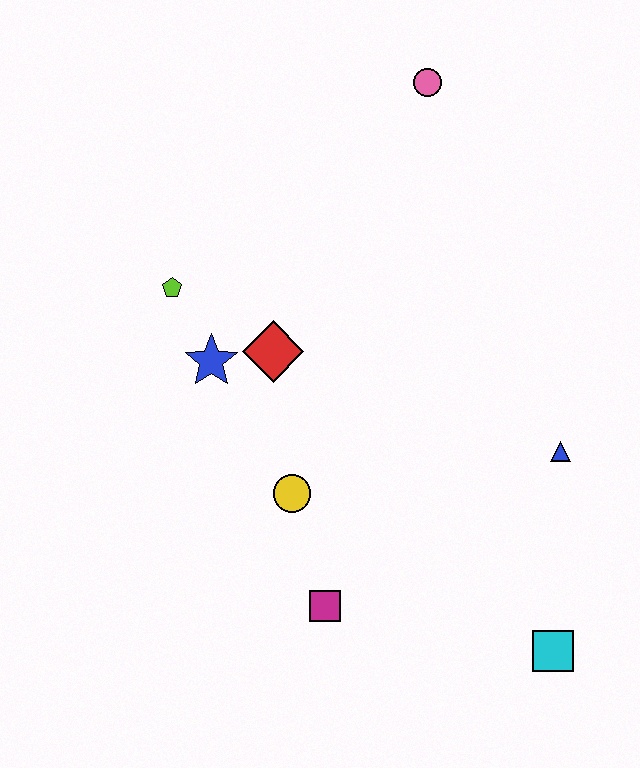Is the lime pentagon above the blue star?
Yes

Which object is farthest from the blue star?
The cyan square is farthest from the blue star.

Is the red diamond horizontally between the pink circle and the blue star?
Yes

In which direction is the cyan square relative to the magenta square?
The cyan square is to the right of the magenta square.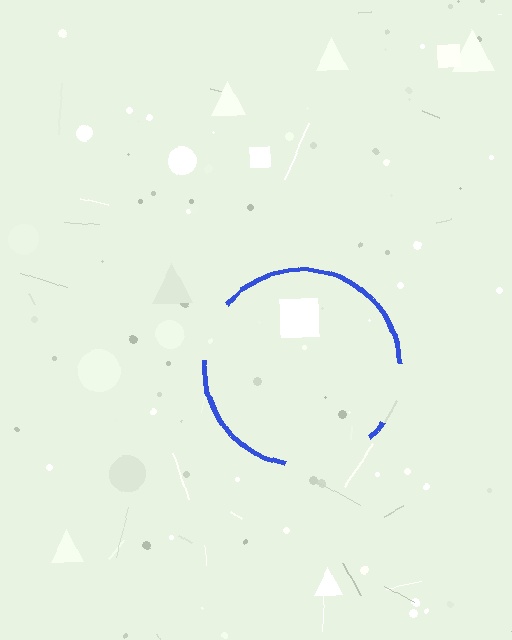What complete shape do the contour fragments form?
The contour fragments form a circle.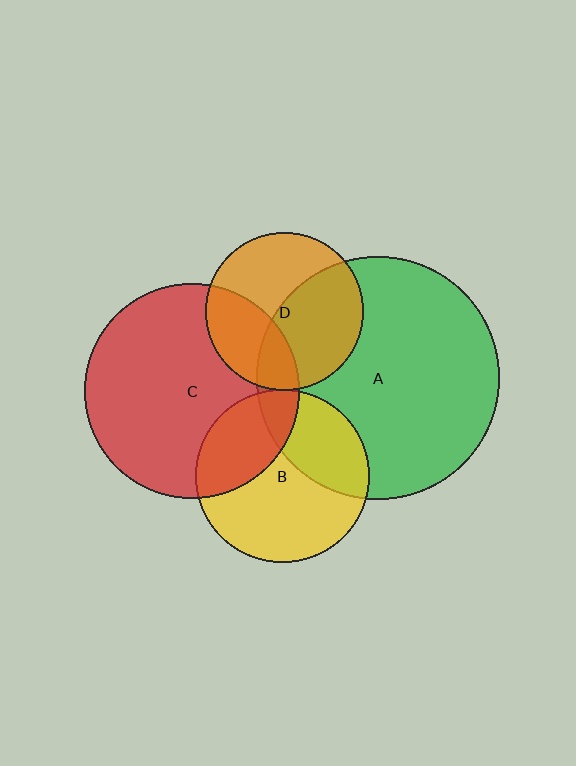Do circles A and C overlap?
Yes.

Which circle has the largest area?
Circle A (green).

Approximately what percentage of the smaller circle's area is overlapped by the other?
Approximately 10%.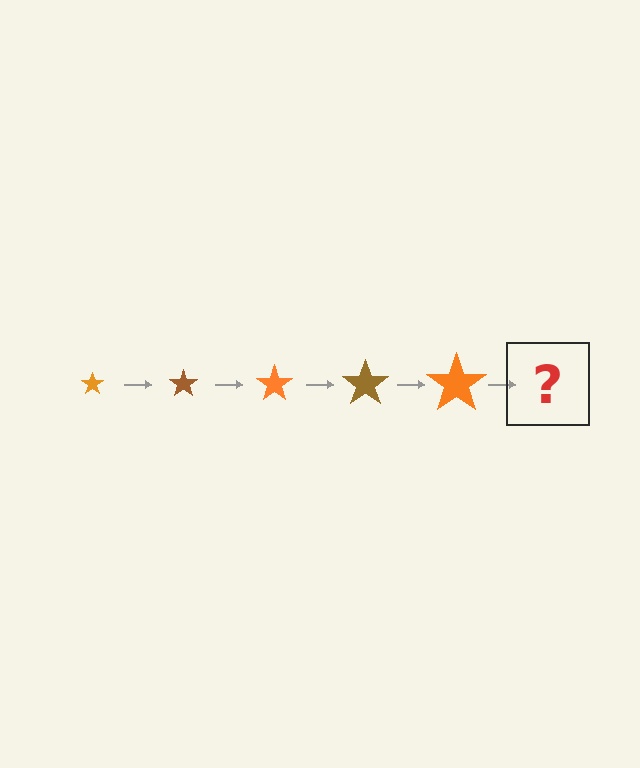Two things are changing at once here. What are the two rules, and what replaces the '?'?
The two rules are that the star grows larger each step and the color cycles through orange and brown. The '?' should be a brown star, larger than the previous one.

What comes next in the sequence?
The next element should be a brown star, larger than the previous one.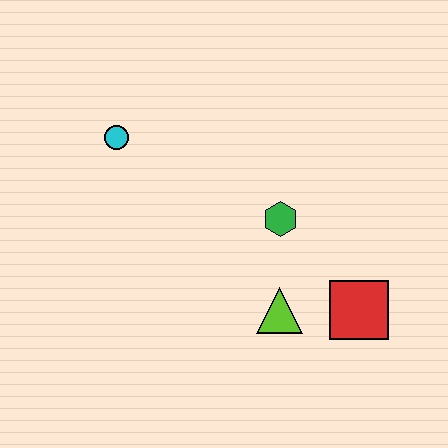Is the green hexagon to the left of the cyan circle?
No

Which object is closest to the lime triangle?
The red square is closest to the lime triangle.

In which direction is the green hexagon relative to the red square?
The green hexagon is above the red square.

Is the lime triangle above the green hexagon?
No